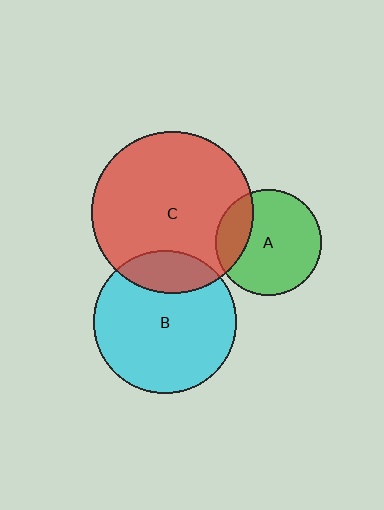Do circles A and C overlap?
Yes.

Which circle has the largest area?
Circle C (red).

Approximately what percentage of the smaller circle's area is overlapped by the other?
Approximately 20%.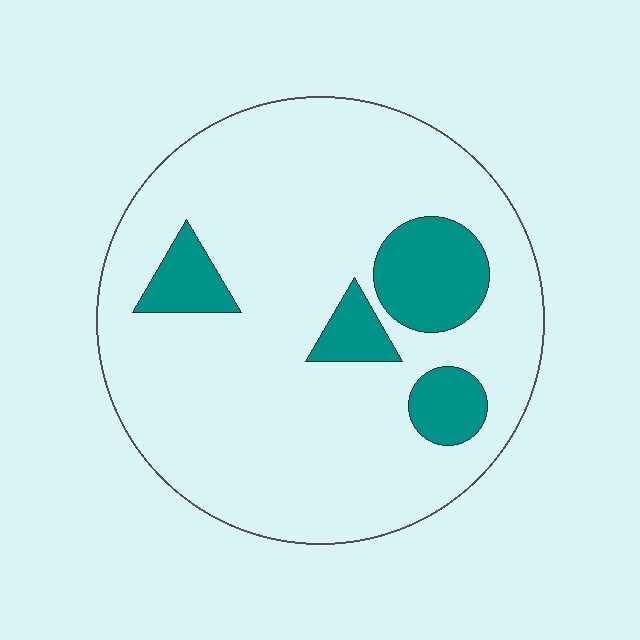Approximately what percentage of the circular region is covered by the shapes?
Approximately 15%.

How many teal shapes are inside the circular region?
4.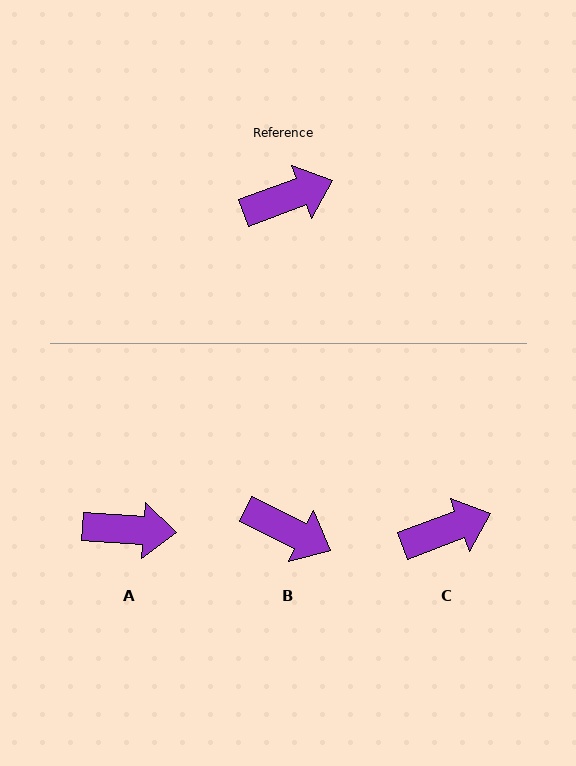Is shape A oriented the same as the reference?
No, it is off by about 24 degrees.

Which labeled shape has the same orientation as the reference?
C.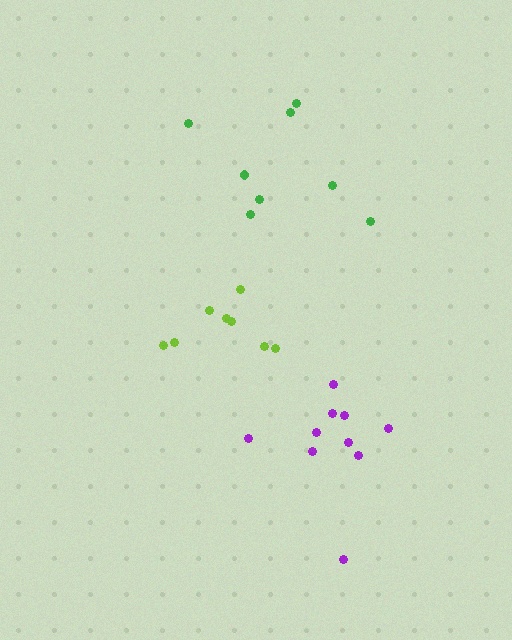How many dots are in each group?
Group 1: 8 dots, Group 2: 8 dots, Group 3: 10 dots (26 total).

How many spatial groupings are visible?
There are 3 spatial groupings.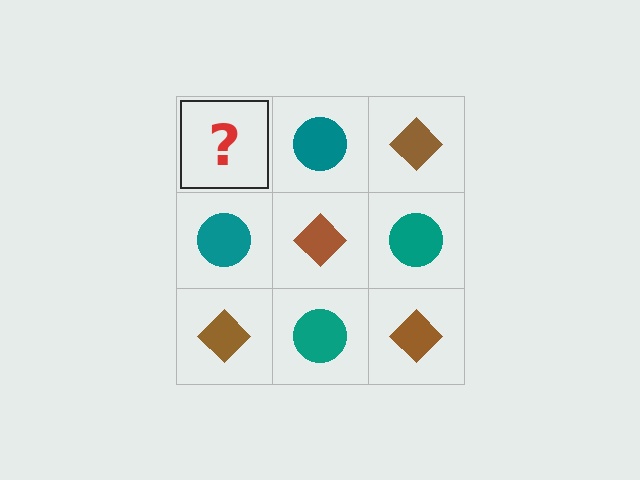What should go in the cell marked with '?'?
The missing cell should contain a brown diamond.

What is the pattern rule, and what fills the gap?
The rule is that it alternates brown diamond and teal circle in a checkerboard pattern. The gap should be filled with a brown diamond.